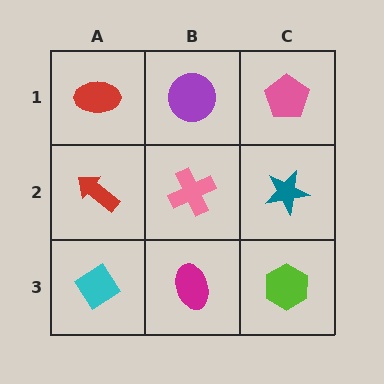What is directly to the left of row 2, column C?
A pink cross.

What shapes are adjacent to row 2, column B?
A purple circle (row 1, column B), a magenta ellipse (row 3, column B), a red arrow (row 2, column A), a teal star (row 2, column C).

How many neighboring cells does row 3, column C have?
2.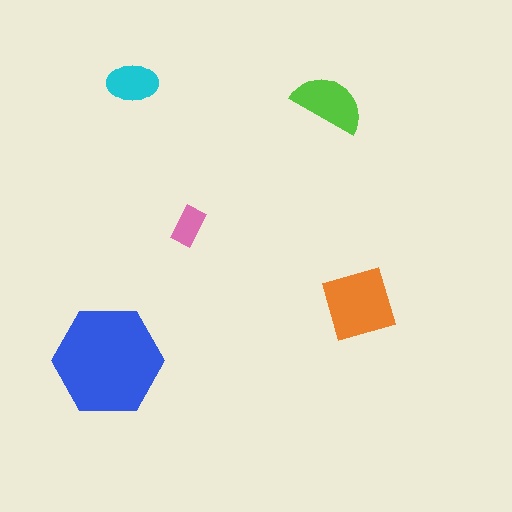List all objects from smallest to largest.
The pink rectangle, the cyan ellipse, the lime semicircle, the orange diamond, the blue hexagon.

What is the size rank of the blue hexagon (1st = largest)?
1st.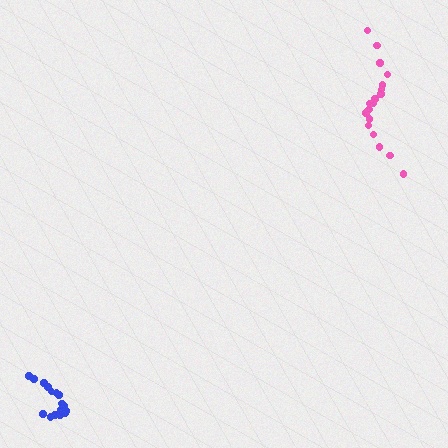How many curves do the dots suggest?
There are 2 distinct paths.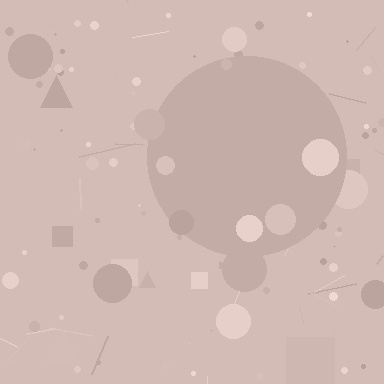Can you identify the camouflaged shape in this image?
The camouflaged shape is a circle.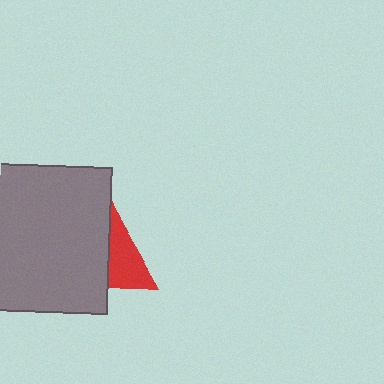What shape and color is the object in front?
The object in front is a gray square.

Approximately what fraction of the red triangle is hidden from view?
Roughly 52% of the red triangle is hidden behind the gray square.